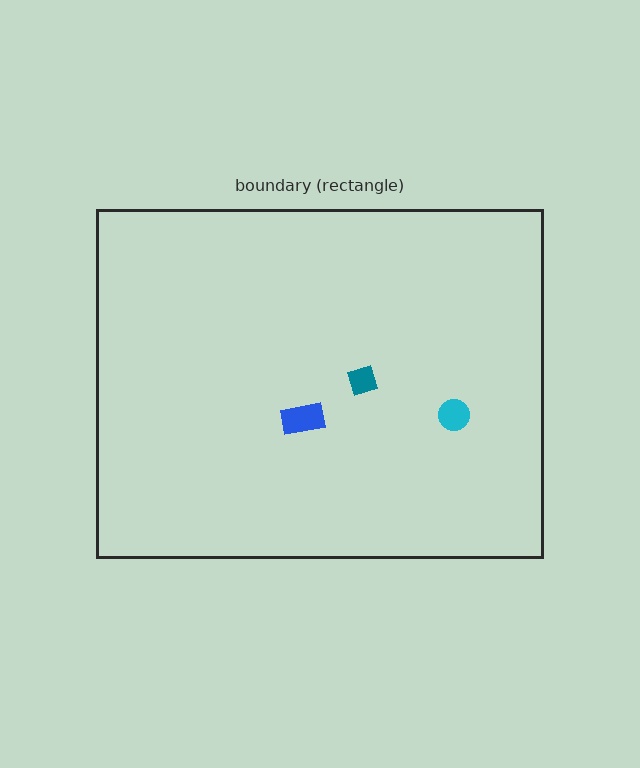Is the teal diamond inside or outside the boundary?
Inside.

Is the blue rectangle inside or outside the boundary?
Inside.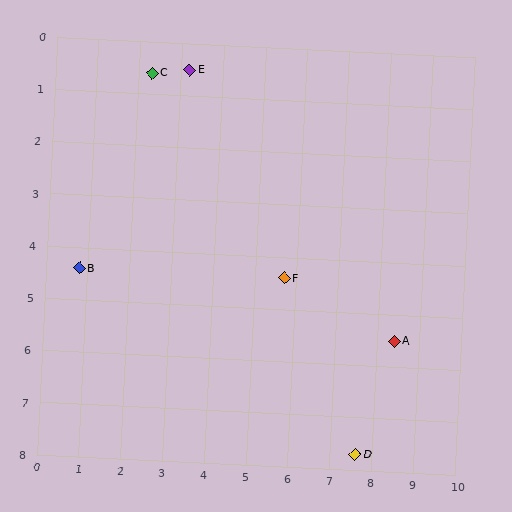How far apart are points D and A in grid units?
Points D and A are about 2.3 grid units apart.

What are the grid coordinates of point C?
Point C is at approximately (2.3, 0.6).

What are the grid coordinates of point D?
Point D is at approximately (7.6, 7.7).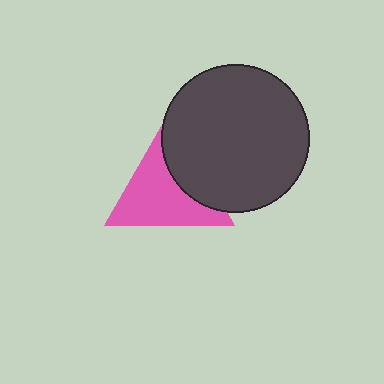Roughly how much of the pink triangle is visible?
Most of it is visible (roughly 66%).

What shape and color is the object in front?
The object in front is a dark gray circle.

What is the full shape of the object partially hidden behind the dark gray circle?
The partially hidden object is a pink triangle.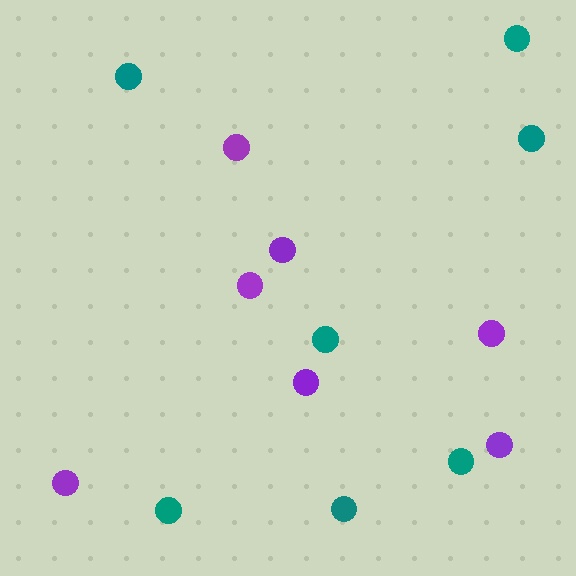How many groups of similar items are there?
There are 2 groups: one group of purple circles (7) and one group of teal circles (7).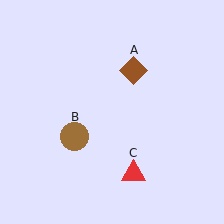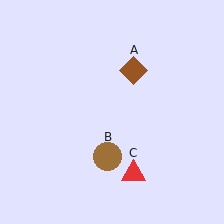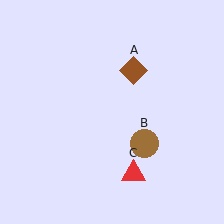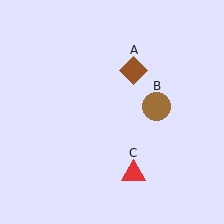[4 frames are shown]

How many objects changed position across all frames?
1 object changed position: brown circle (object B).